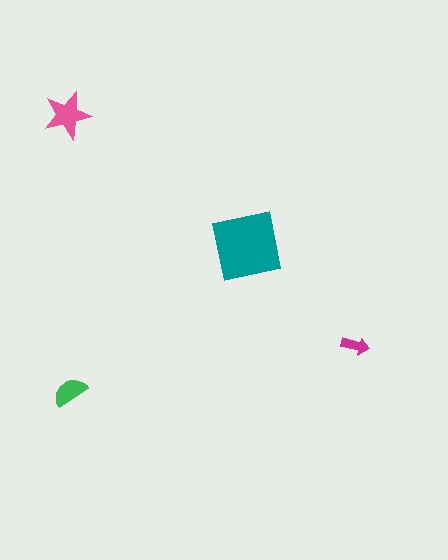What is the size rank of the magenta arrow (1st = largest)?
4th.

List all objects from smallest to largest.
The magenta arrow, the green semicircle, the pink star, the teal square.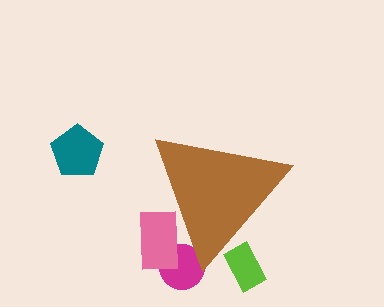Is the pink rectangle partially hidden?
Yes, the pink rectangle is partially hidden behind the brown triangle.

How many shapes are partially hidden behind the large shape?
3 shapes are partially hidden.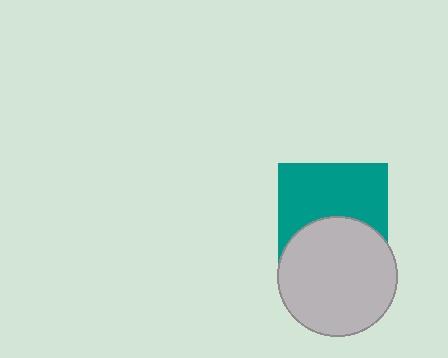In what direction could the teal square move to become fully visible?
The teal square could move up. That would shift it out from behind the light gray circle entirely.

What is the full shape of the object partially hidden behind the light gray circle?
The partially hidden object is a teal square.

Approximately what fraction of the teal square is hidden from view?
Roughly 43% of the teal square is hidden behind the light gray circle.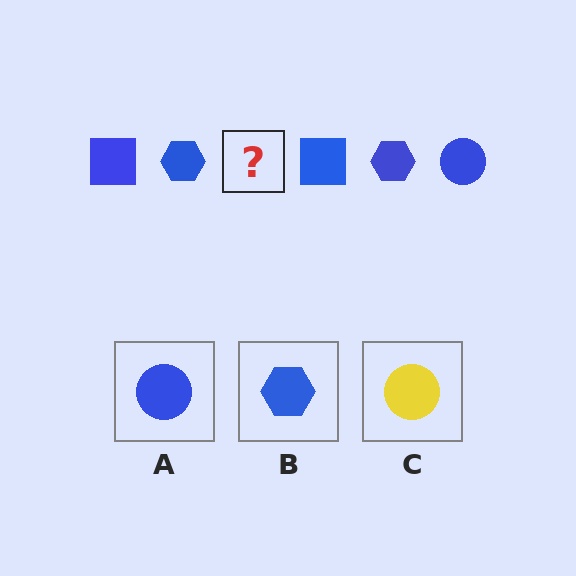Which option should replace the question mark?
Option A.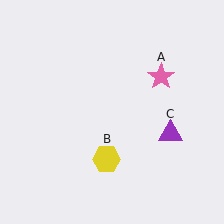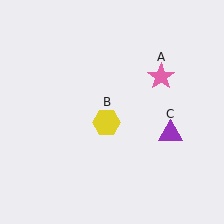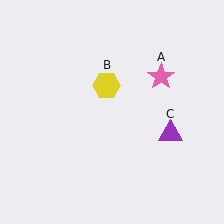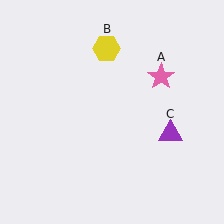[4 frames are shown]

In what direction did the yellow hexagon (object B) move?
The yellow hexagon (object B) moved up.